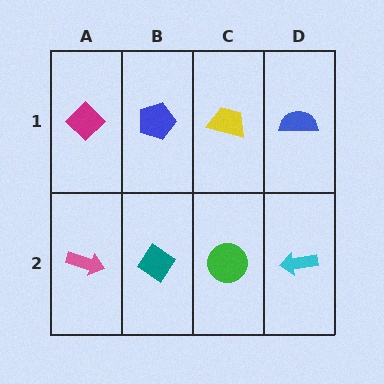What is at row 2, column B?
A teal diamond.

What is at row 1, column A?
A magenta diamond.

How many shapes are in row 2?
4 shapes.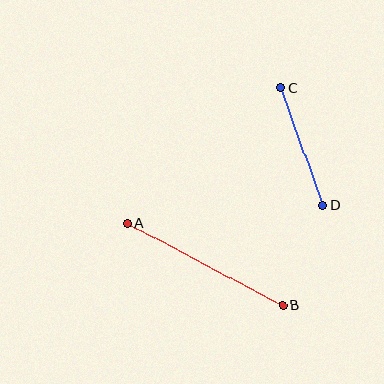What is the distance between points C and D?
The distance is approximately 126 pixels.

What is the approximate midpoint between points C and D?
The midpoint is at approximately (302, 147) pixels.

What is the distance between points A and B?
The distance is approximately 176 pixels.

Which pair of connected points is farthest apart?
Points A and B are farthest apart.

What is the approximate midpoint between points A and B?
The midpoint is at approximately (205, 264) pixels.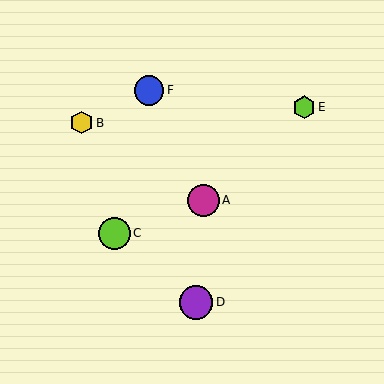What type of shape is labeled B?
Shape B is a yellow hexagon.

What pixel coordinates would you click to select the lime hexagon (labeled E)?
Click at (304, 107) to select the lime hexagon E.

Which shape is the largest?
The purple circle (labeled D) is the largest.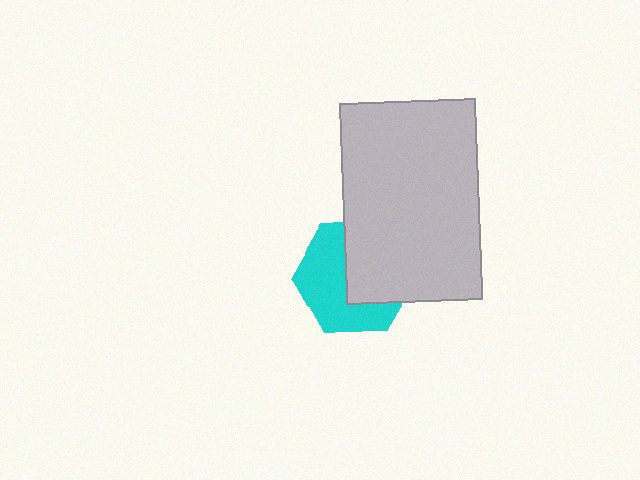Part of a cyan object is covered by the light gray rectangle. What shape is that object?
It is a hexagon.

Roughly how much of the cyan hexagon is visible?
About half of it is visible (roughly 53%).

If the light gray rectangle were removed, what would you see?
You would see the complete cyan hexagon.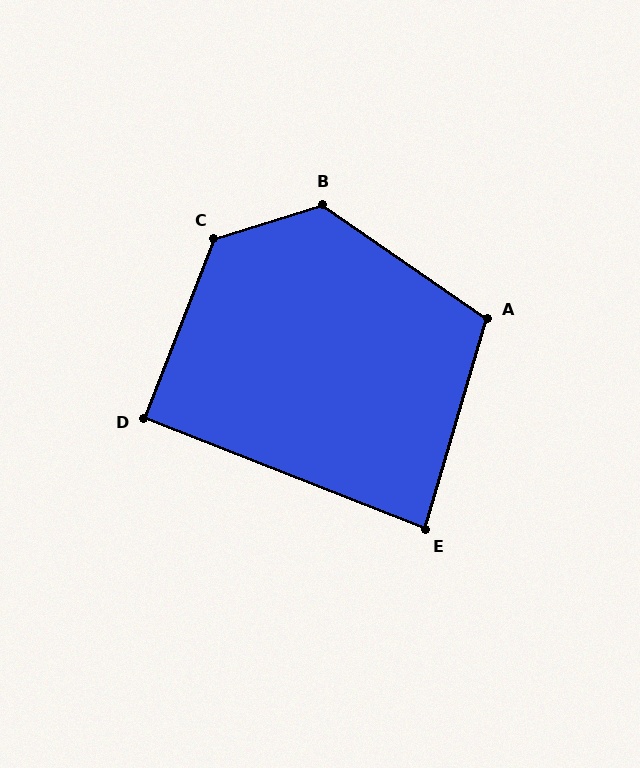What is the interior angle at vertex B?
Approximately 128 degrees (obtuse).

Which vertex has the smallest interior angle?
E, at approximately 85 degrees.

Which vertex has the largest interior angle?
C, at approximately 129 degrees.